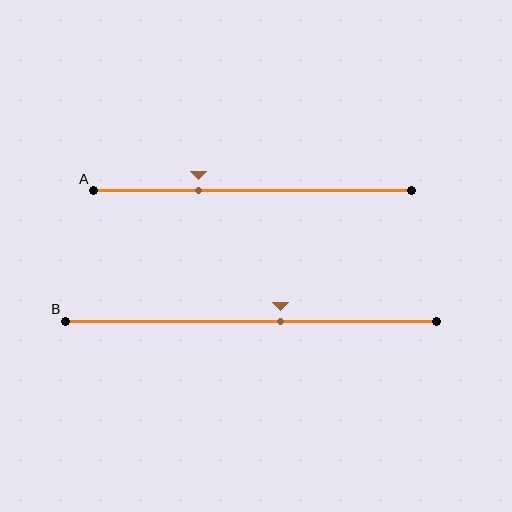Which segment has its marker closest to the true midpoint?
Segment B has its marker closest to the true midpoint.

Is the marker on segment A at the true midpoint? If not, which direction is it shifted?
No, the marker on segment A is shifted to the left by about 17% of the segment length.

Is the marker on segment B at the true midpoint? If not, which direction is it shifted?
No, the marker on segment B is shifted to the right by about 8% of the segment length.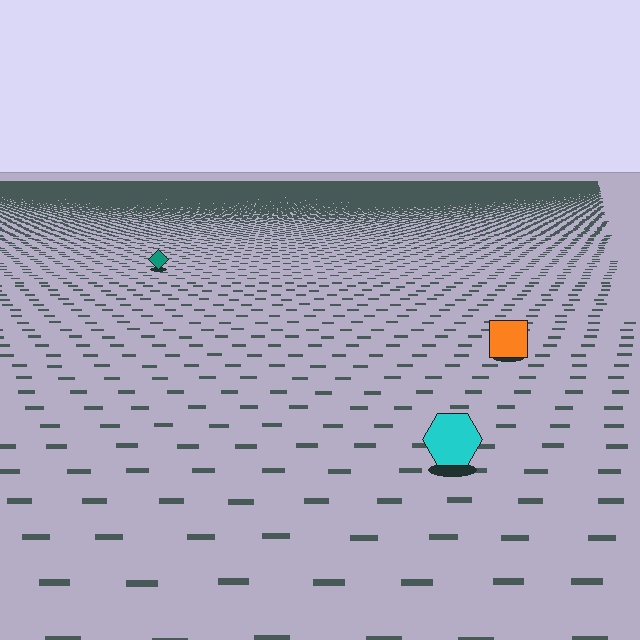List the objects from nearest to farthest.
From nearest to farthest: the cyan hexagon, the orange square, the teal diamond.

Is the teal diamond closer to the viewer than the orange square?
No. The orange square is closer — you can tell from the texture gradient: the ground texture is coarser near it.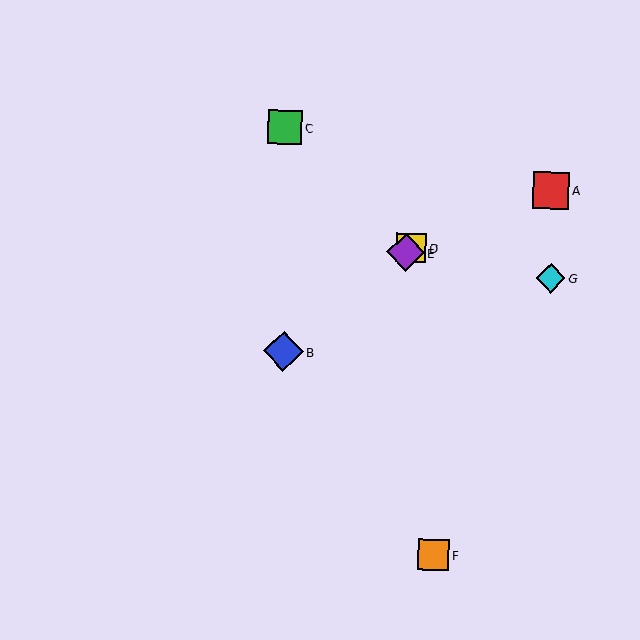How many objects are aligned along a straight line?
3 objects (B, D, E) are aligned along a straight line.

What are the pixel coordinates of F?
Object F is at (434, 554).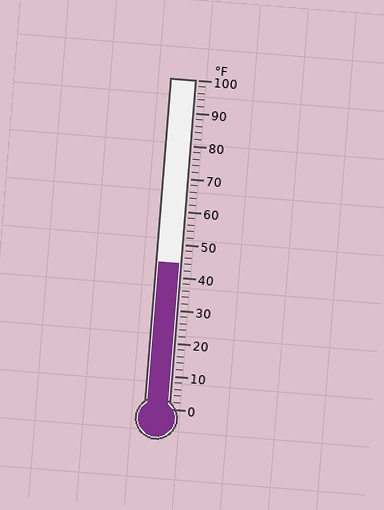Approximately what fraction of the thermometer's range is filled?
The thermometer is filled to approximately 45% of its range.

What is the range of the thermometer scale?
The thermometer scale ranges from 0°F to 100°F.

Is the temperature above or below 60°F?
The temperature is below 60°F.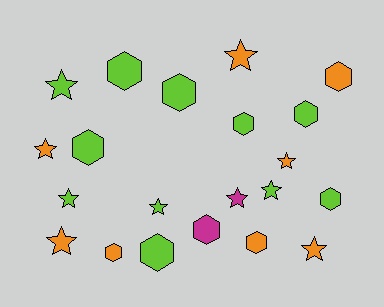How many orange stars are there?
There are 5 orange stars.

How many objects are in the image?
There are 21 objects.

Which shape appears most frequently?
Hexagon, with 11 objects.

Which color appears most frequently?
Lime, with 11 objects.